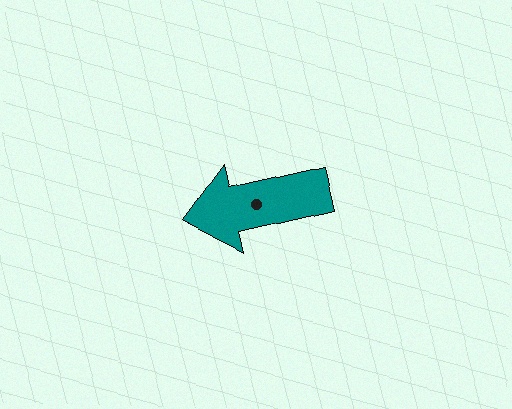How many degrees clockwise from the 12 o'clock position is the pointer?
Approximately 257 degrees.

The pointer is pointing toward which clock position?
Roughly 9 o'clock.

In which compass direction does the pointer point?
West.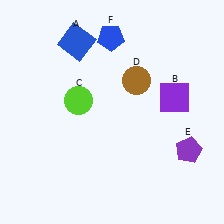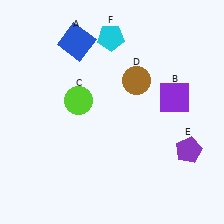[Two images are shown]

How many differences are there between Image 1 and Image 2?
There is 1 difference between the two images.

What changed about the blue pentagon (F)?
In Image 1, F is blue. In Image 2, it changed to cyan.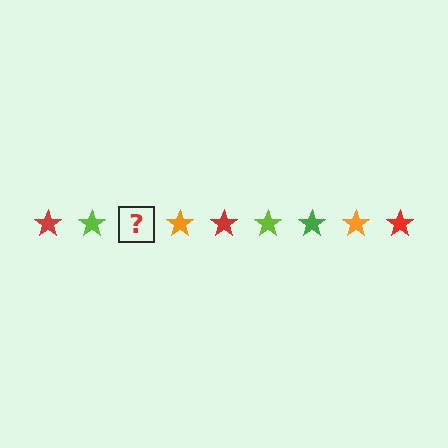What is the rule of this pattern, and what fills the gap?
The rule is that the pattern cycles through red, lime, green, orange stars. The gap should be filled with a green star.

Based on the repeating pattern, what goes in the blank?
The blank should be a green star.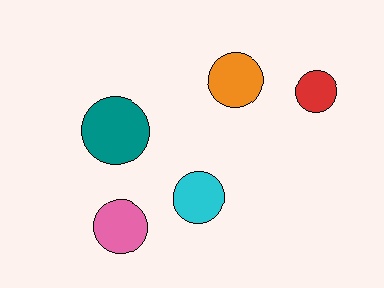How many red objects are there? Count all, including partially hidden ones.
There is 1 red object.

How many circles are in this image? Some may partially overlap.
There are 5 circles.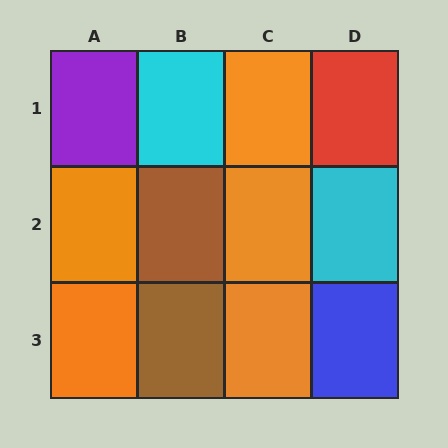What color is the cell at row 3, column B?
Brown.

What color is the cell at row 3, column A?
Orange.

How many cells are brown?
2 cells are brown.